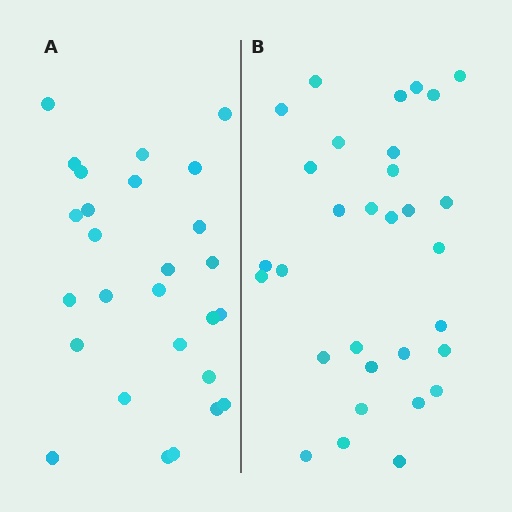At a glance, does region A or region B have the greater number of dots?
Region B (the right region) has more dots.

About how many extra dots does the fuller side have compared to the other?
Region B has about 4 more dots than region A.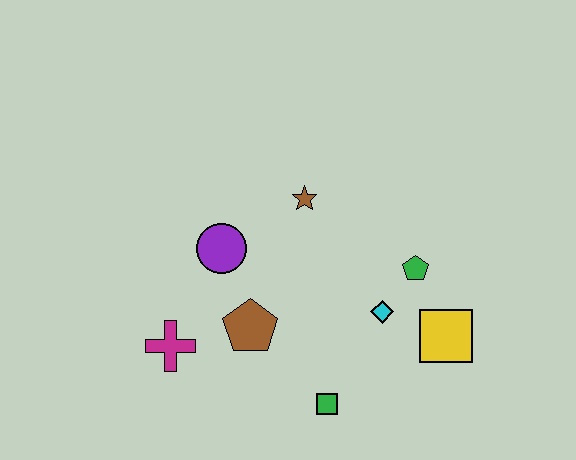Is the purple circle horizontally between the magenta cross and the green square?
Yes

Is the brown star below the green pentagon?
No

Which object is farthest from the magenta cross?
The yellow square is farthest from the magenta cross.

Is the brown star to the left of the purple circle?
No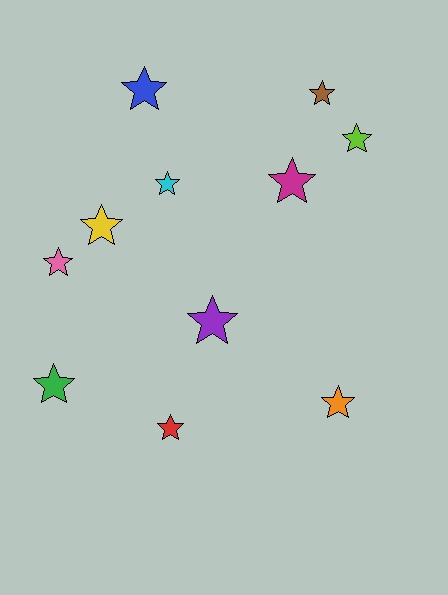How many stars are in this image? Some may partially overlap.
There are 11 stars.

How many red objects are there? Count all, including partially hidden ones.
There is 1 red object.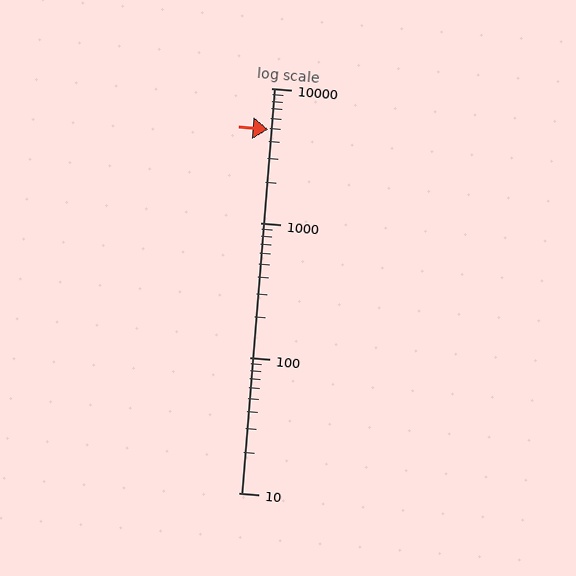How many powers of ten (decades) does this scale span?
The scale spans 3 decades, from 10 to 10000.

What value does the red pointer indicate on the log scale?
The pointer indicates approximately 4900.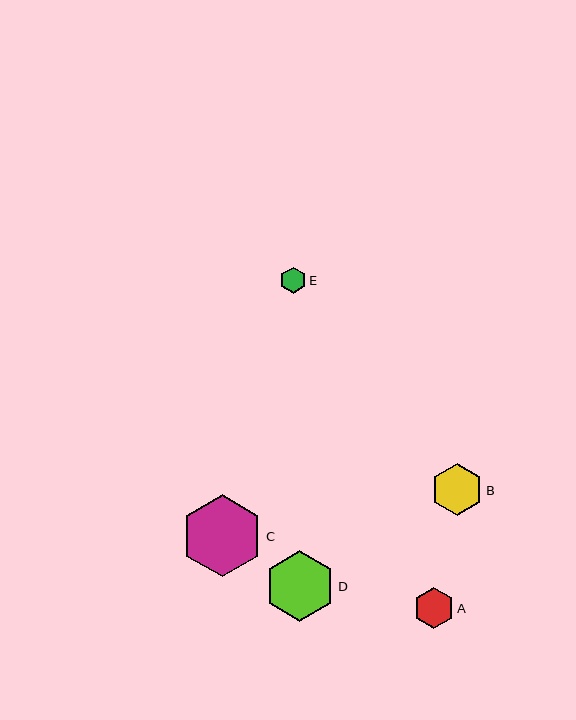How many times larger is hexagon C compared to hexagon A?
Hexagon C is approximately 2.0 times the size of hexagon A.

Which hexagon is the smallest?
Hexagon E is the smallest with a size of approximately 26 pixels.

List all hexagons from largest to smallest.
From largest to smallest: C, D, B, A, E.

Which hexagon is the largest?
Hexagon C is the largest with a size of approximately 82 pixels.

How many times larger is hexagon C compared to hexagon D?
Hexagon C is approximately 1.2 times the size of hexagon D.